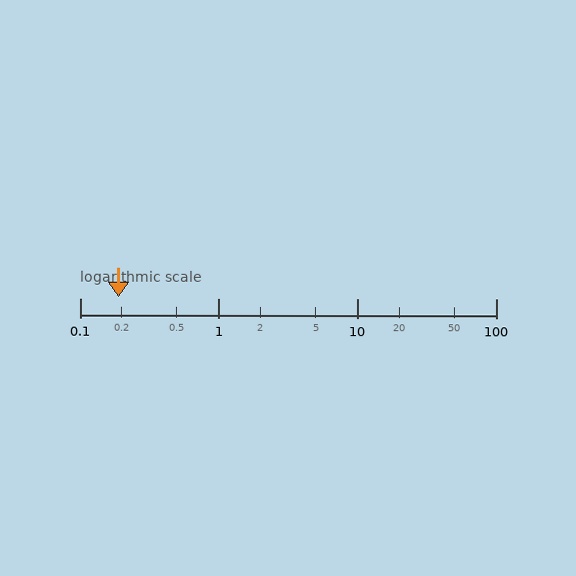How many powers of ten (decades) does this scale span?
The scale spans 3 decades, from 0.1 to 100.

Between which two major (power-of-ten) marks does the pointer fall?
The pointer is between 0.1 and 1.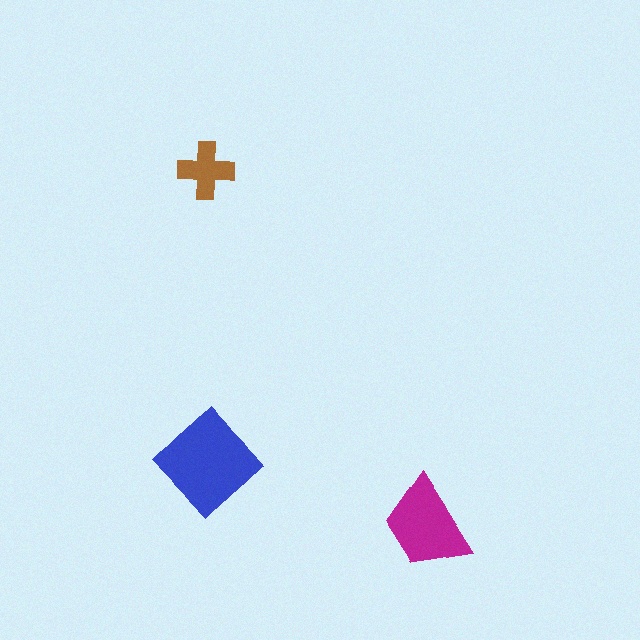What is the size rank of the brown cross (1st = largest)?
3rd.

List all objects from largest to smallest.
The blue diamond, the magenta trapezoid, the brown cross.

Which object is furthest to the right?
The magenta trapezoid is rightmost.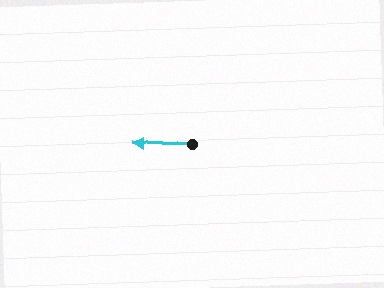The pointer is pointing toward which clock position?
Roughly 9 o'clock.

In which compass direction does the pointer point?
West.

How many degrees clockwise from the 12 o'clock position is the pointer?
Approximately 273 degrees.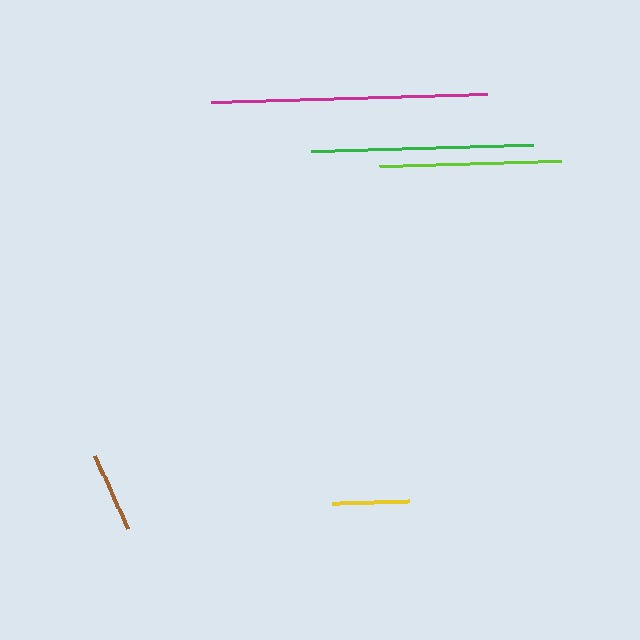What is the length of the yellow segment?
The yellow segment is approximately 77 pixels long.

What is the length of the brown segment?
The brown segment is approximately 80 pixels long.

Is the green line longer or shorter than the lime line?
The green line is longer than the lime line.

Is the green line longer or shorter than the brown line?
The green line is longer than the brown line.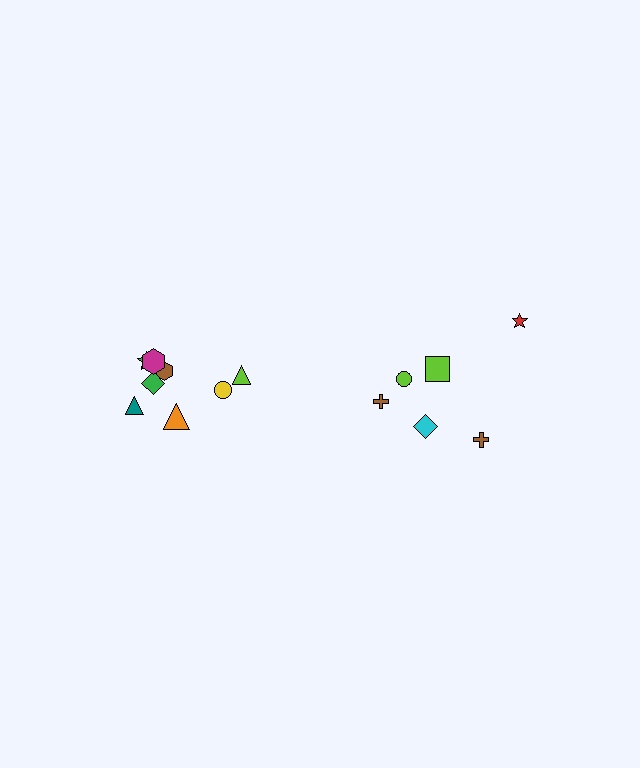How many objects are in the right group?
There are 6 objects.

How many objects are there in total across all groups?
There are 14 objects.